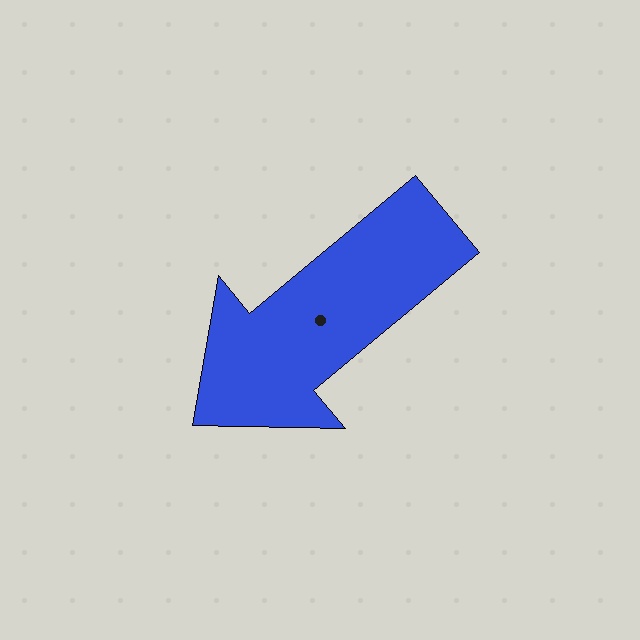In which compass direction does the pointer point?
Southwest.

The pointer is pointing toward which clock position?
Roughly 8 o'clock.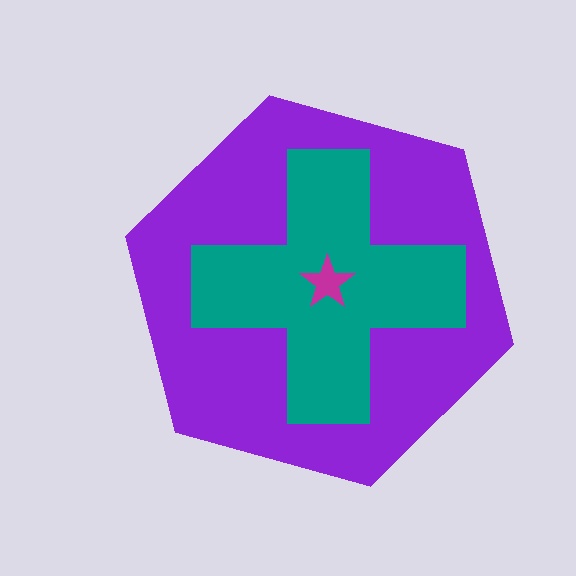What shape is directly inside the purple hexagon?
The teal cross.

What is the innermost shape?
The magenta star.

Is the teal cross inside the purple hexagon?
Yes.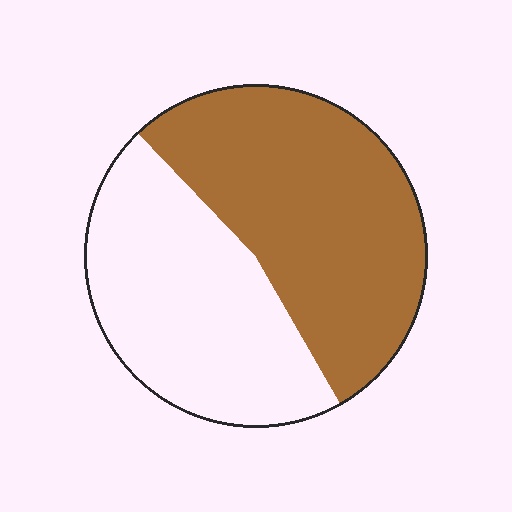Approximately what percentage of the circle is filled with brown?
Approximately 55%.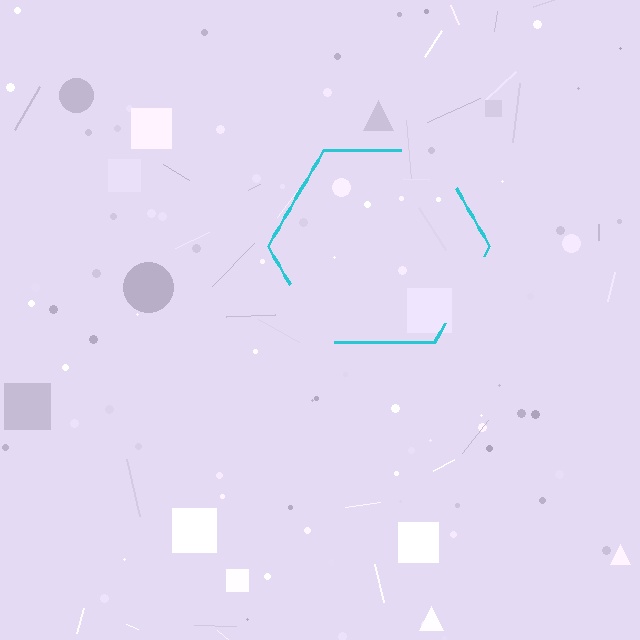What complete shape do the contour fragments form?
The contour fragments form a hexagon.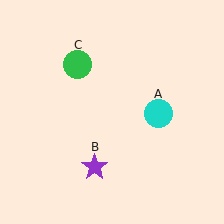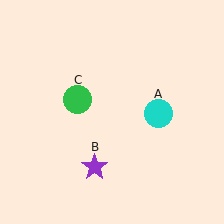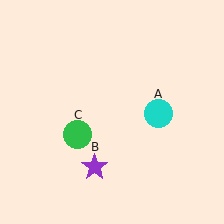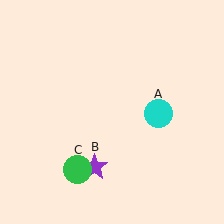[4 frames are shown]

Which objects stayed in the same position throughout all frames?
Cyan circle (object A) and purple star (object B) remained stationary.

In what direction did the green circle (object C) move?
The green circle (object C) moved down.